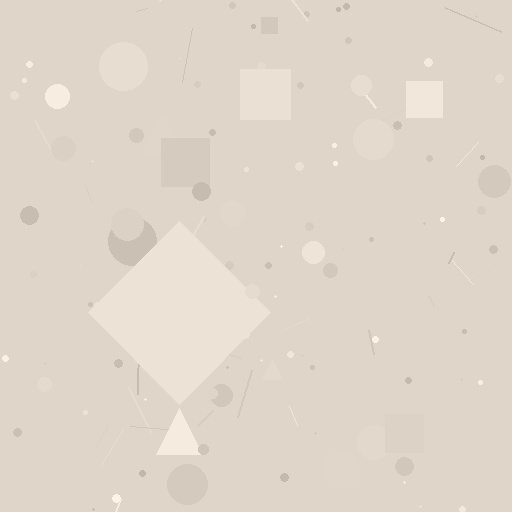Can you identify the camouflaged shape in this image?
The camouflaged shape is a diamond.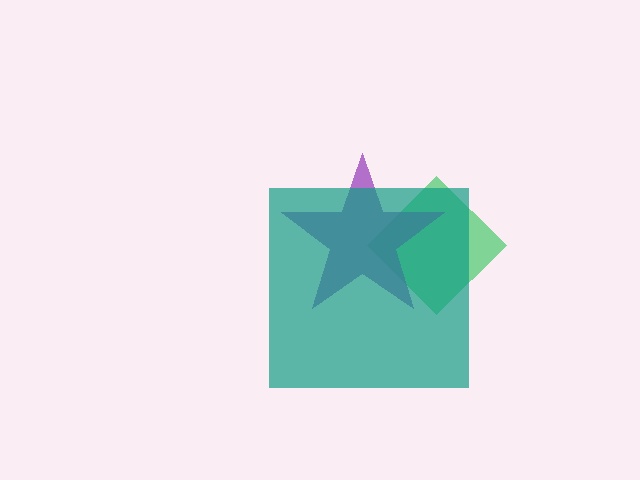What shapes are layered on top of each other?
The layered shapes are: a green diamond, a purple star, a teal square.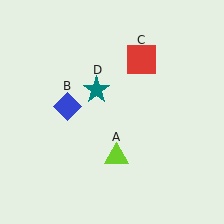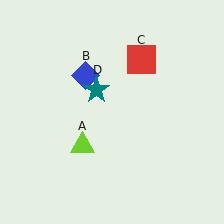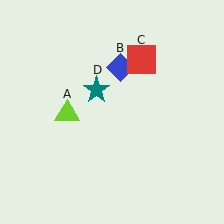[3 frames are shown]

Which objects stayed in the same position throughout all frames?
Red square (object C) and teal star (object D) remained stationary.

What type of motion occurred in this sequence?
The lime triangle (object A), blue diamond (object B) rotated clockwise around the center of the scene.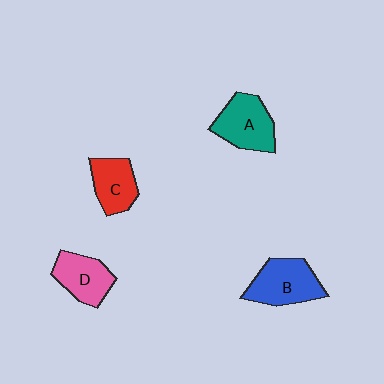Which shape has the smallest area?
Shape C (red).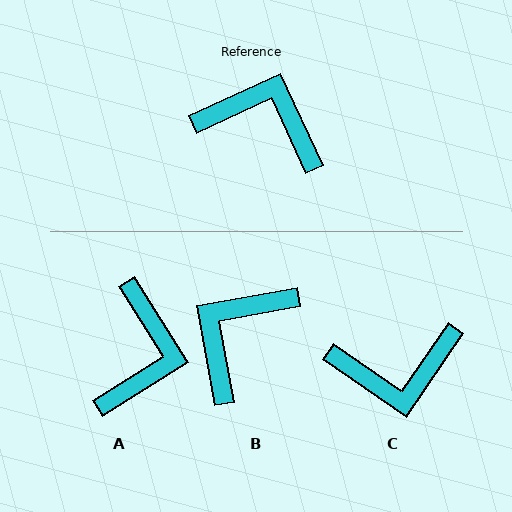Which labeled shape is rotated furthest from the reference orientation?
C, about 149 degrees away.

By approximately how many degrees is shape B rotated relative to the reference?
Approximately 76 degrees counter-clockwise.